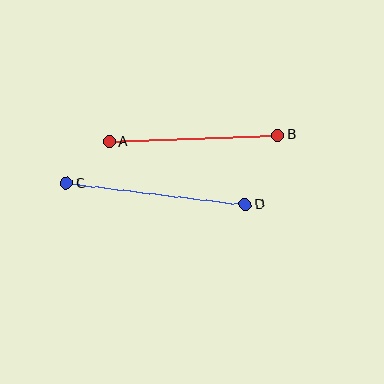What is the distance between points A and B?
The distance is approximately 169 pixels.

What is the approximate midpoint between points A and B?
The midpoint is at approximately (194, 138) pixels.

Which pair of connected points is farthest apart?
Points C and D are farthest apart.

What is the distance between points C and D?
The distance is approximately 181 pixels.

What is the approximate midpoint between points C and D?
The midpoint is at approximately (156, 194) pixels.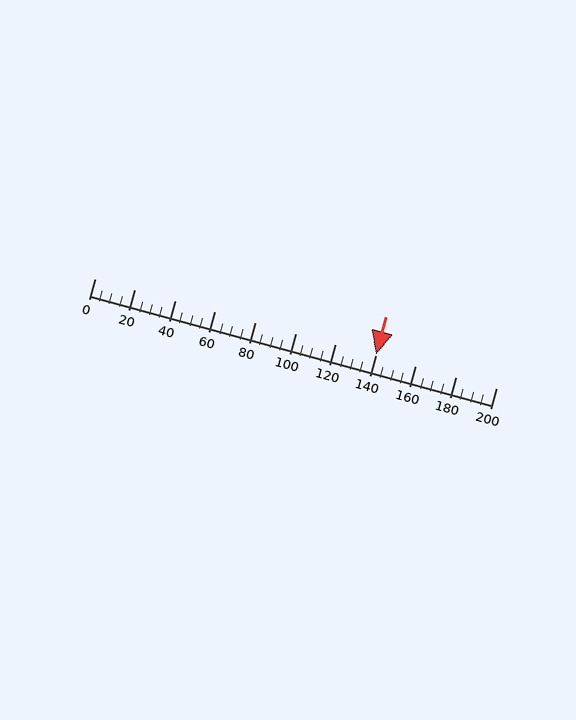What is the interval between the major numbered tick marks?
The major tick marks are spaced 20 units apart.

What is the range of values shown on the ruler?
The ruler shows values from 0 to 200.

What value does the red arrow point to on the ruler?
The red arrow points to approximately 140.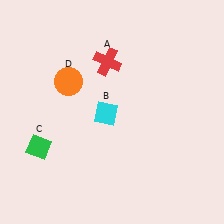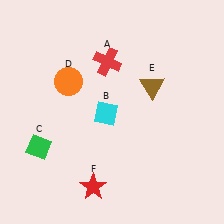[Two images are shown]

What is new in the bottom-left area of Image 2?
A red star (F) was added in the bottom-left area of Image 2.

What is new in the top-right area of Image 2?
A brown triangle (E) was added in the top-right area of Image 2.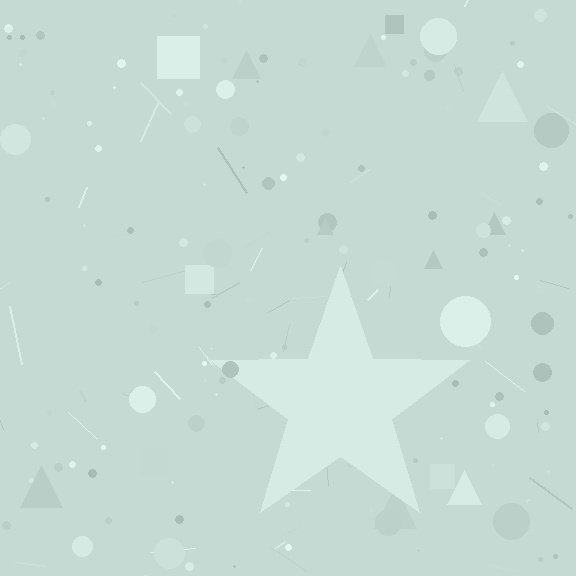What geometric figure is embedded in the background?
A star is embedded in the background.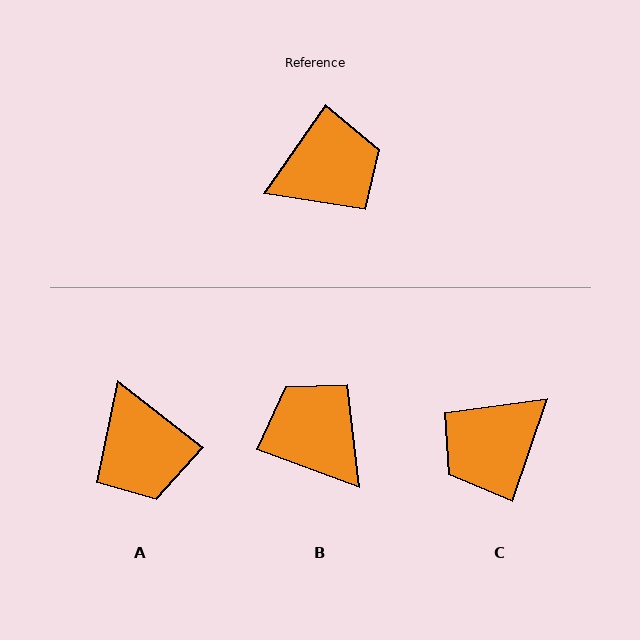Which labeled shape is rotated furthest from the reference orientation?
C, about 163 degrees away.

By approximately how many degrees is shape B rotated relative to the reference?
Approximately 105 degrees counter-clockwise.